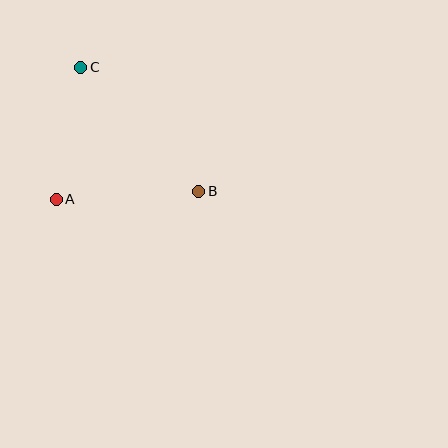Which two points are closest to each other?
Points A and C are closest to each other.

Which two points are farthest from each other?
Points B and C are farthest from each other.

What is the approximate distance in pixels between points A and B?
The distance between A and B is approximately 143 pixels.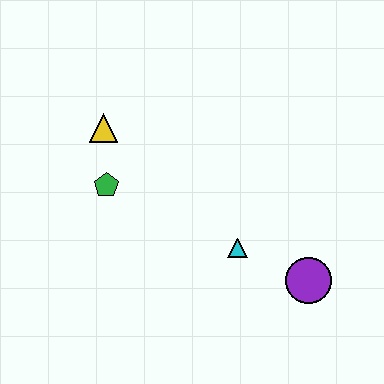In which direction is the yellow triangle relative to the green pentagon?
The yellow triangle is above the green pentagon.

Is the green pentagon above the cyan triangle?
Yes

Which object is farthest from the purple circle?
The yellow triangle is farthest from the purple circle.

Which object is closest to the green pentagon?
The yellow triangle is closest to the green pentagon.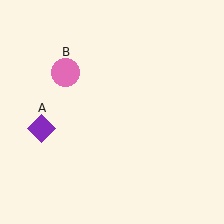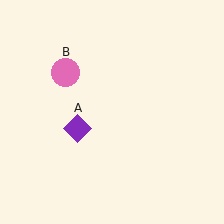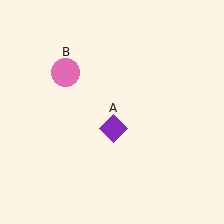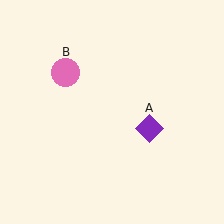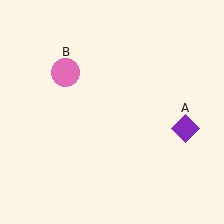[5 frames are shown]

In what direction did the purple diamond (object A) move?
The purple diamond (object A) moved right.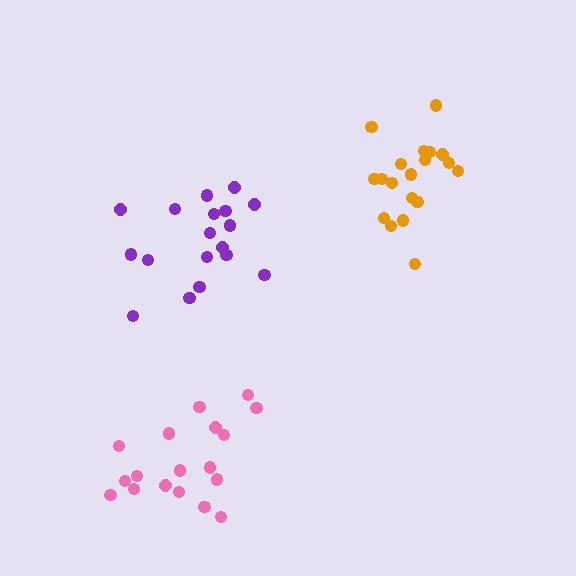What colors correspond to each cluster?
The clusters are colored: pink, purple, orange.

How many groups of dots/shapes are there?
There are 3 groups.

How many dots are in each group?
Group 1: 18 dots, Group 2: 18 dots, Group 3: 19 dots (55 total).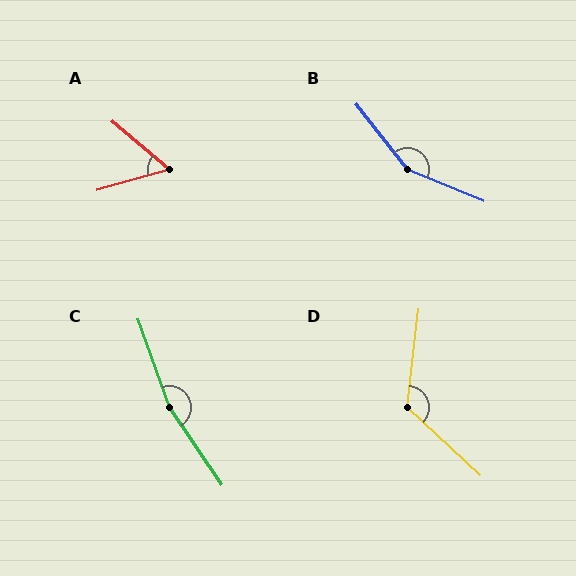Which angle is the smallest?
A, at approximately 56 degrees.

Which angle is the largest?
C, at approximately 165 degrees.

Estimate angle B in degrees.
Approximately 151 degrees.